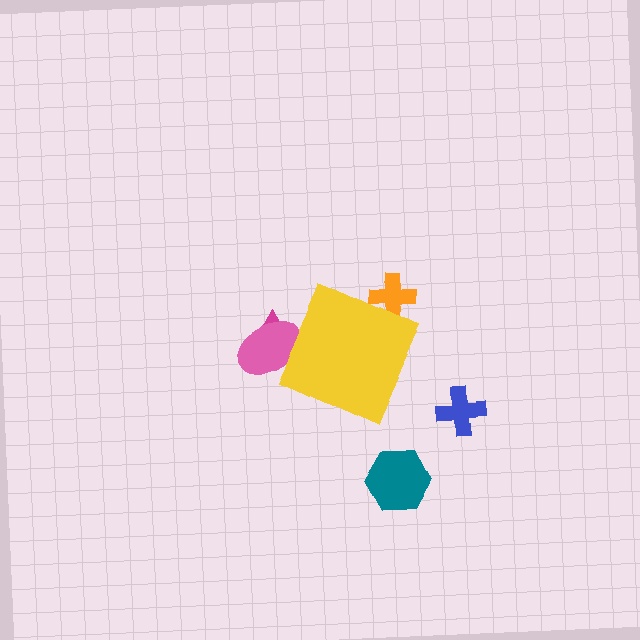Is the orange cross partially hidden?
Yes, the orange cross is partially hidden behind the yellow diamond.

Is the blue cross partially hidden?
No, the blue cross is fully visible.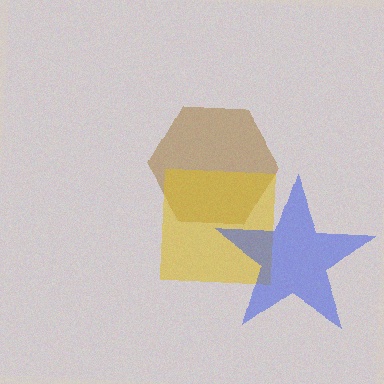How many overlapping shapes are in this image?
There are 3 overlapping shapes in the image.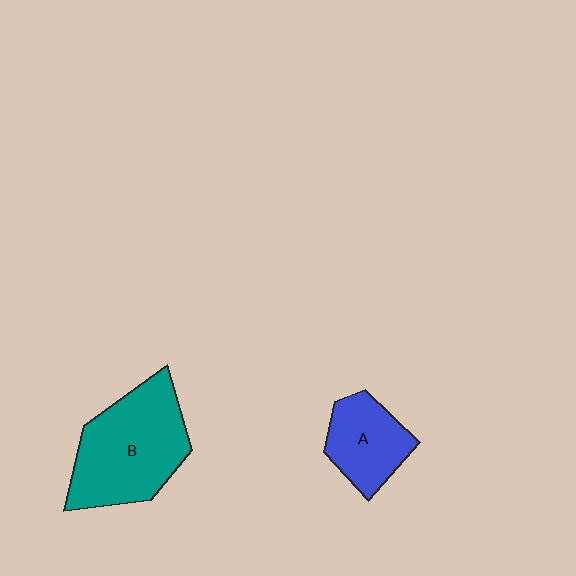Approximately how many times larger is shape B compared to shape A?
Approximately 1.8 times.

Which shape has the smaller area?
Shape A (blue).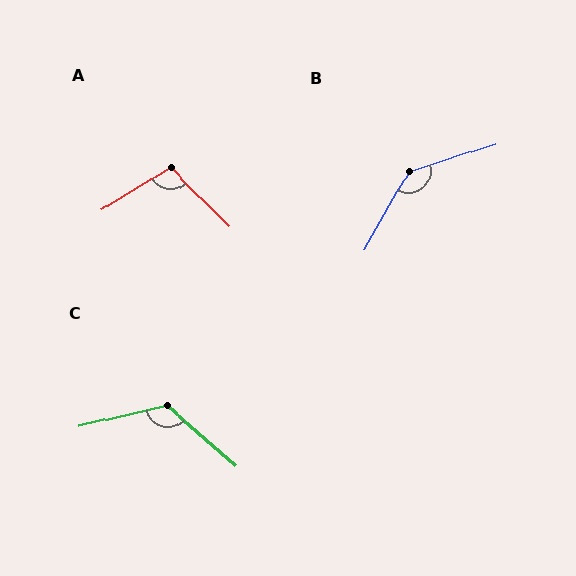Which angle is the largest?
B, at approximately 138 degrees.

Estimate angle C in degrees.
Approximately 125 degrees.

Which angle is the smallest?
A, at approximately 103 degrees.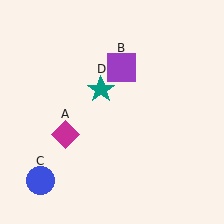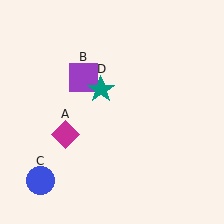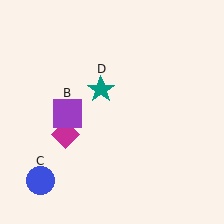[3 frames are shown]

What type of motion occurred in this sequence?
The purple square (object B) rotated counterclockwise around the center of the scene.